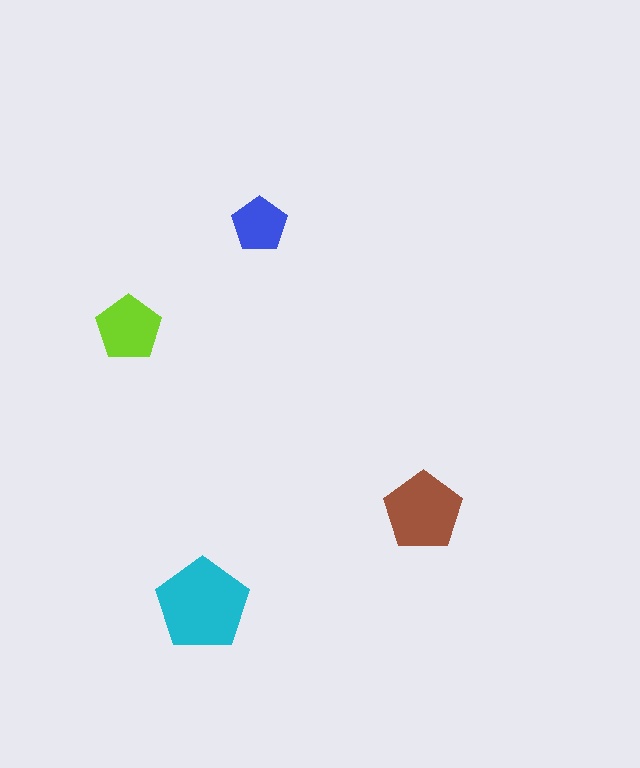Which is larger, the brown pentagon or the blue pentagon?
The brown one.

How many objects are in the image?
There are 4 objects in the image.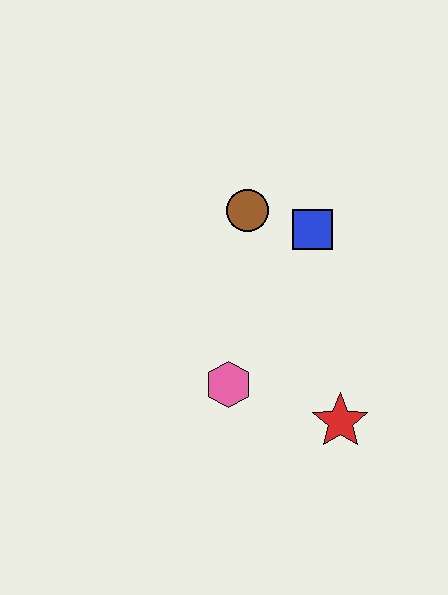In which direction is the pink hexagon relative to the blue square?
The pink hexagon is below the blue square.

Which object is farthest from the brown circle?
The red star is farthest from the brown circle.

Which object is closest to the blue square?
The brown circle is closest to the blue square.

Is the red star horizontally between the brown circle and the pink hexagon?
No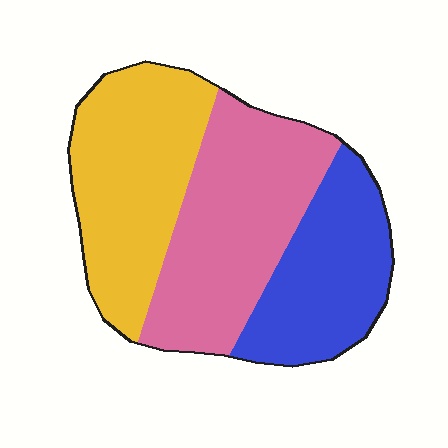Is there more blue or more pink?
Pink.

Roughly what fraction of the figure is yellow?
Yellow covers around 35% of the figure.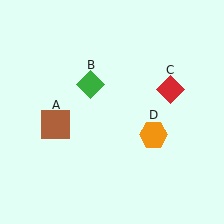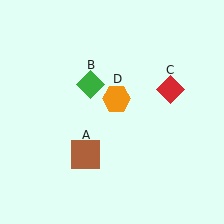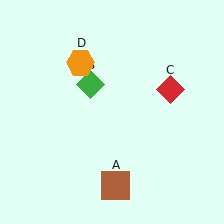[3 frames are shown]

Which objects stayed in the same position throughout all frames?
Green diamond (object B) and red diamond (object C) remained stationary.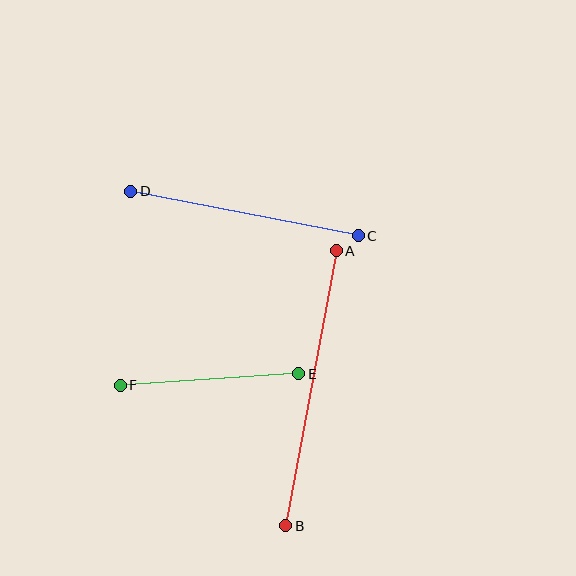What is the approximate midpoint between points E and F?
The midpoint is at approximately (209, 379) pixels.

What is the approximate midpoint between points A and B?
The midpoint is at approximately (311, 388) pixels.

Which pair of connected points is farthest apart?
Points A and B are farthest apart.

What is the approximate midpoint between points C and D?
The midpoint is at approximately (244, 213) pixels.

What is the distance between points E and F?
The distance is approximately 179 pixels.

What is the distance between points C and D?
The distance is approximately 232 pixels.